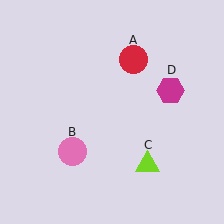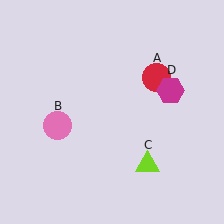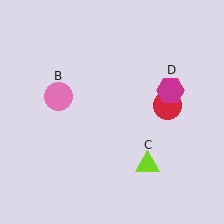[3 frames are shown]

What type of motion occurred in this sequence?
The red circle (object A), pink circle (object B) rotated clockwise around the center of the scene.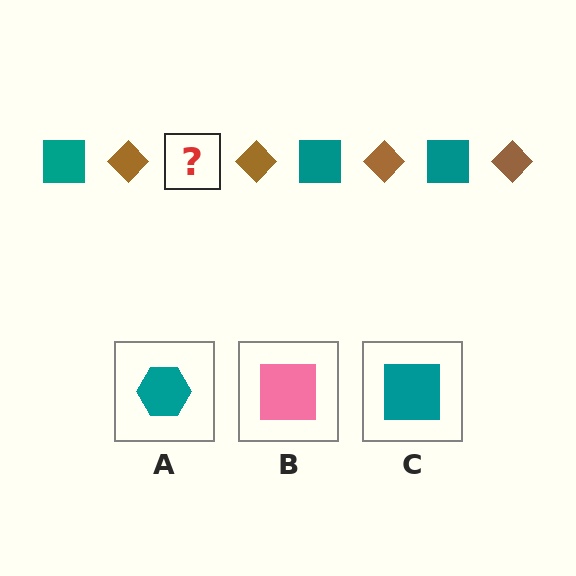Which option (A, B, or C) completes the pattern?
C.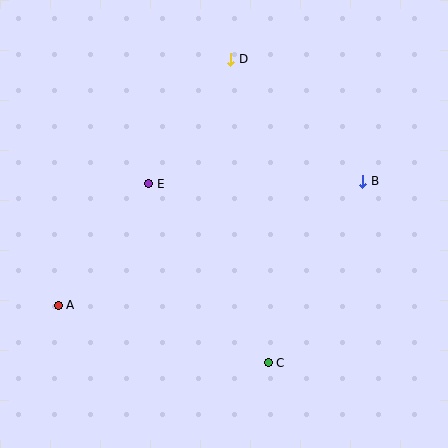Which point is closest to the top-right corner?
Point B is closest to the top-right corner.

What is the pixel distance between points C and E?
The distance between C and E is 215 pixels.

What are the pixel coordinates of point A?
Point A is at (58, 305).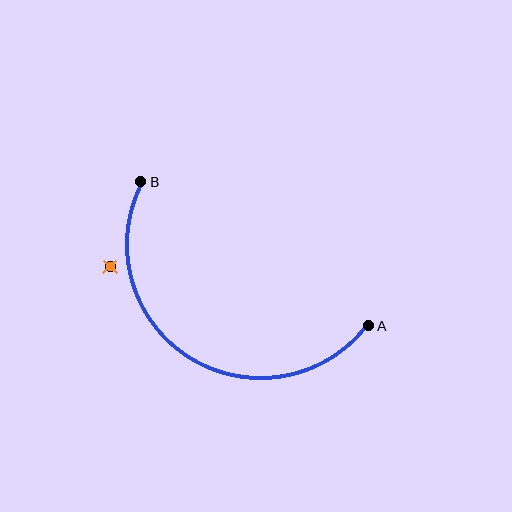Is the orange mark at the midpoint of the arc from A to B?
No — the orange mark does not lie on the arc at all. It sits slightly outside the curve.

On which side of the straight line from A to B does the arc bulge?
The arc bulges below the straight line connecting A and B.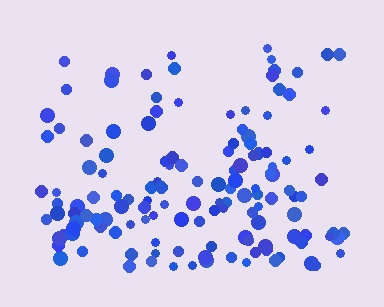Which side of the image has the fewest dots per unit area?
The top.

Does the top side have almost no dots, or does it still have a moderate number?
Still a moderate number, just noticeably fewer than the bottom.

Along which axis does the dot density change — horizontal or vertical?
Vertical.